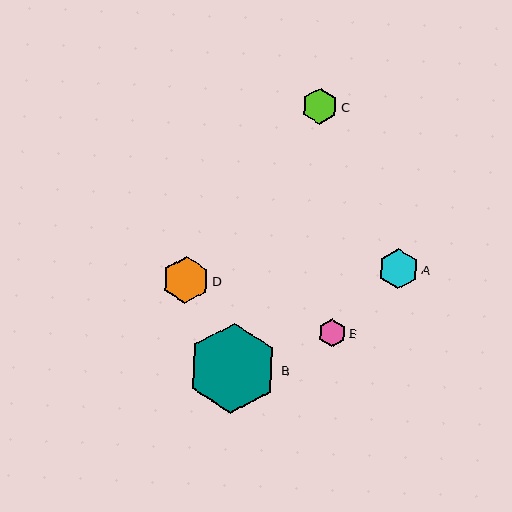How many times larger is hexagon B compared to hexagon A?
Hexagon B is approximately 2.2 times the size of hexagon A.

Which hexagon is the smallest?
Hexagon E is the smallest with a size of approximately 28 pixels.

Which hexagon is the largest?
Hexagon B is the largest with a size of approximately 90 pixels.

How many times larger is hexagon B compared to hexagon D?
Hexagon B is approximately 1.9 times the size of hexagon D.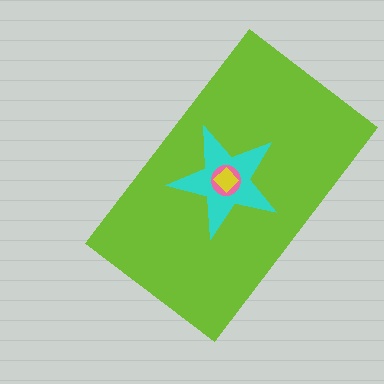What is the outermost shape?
The lime rectangle.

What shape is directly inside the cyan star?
The pink circle.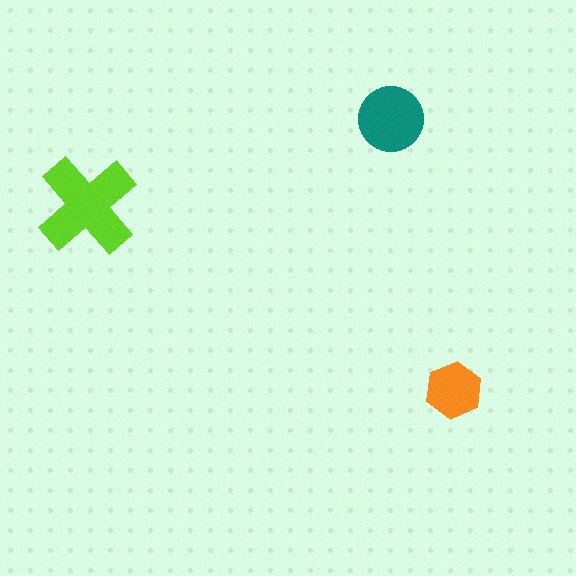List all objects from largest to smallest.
The lime cross, the teal circle, the orange hexagon.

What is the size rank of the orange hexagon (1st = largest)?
3rd.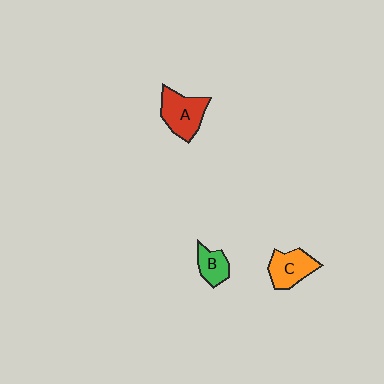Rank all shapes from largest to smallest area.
From largest to smallest: A (red), C (orange), B (green).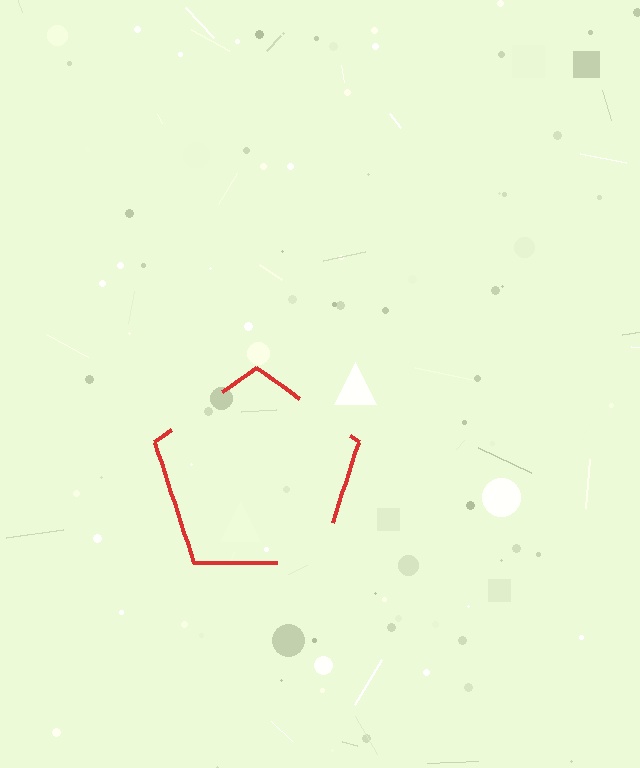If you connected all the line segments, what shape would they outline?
They would outline a pentagon.